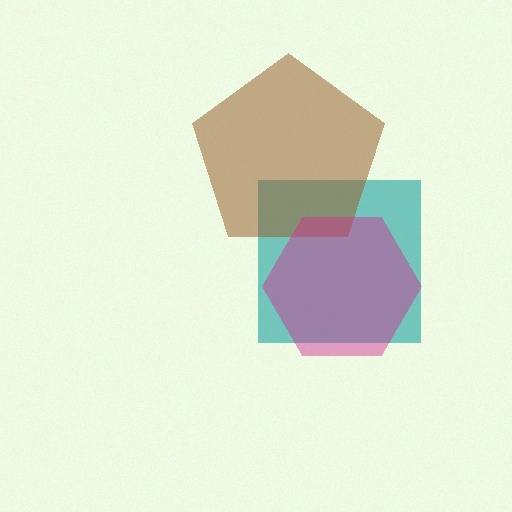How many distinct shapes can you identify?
There are 3 distinct shapes: a teal square, a brown pentagon, a magenta hexagon.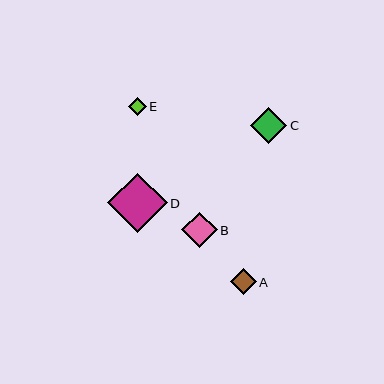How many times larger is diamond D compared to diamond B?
Diamond D is approximately 1.7 times the size of diamond B.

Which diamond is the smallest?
Diamond E is the smallest with a size of approximately 18 pixels.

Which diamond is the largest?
Diamond D is the largest with a size of approximately 59 pixels.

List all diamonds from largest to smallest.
From largest to smallest: D, C, B, A, E.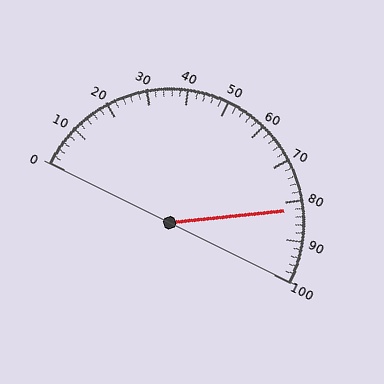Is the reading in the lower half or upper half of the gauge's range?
The reading is in the upper half of the range (0 to 100).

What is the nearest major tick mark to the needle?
The nearest major tick mark is 80.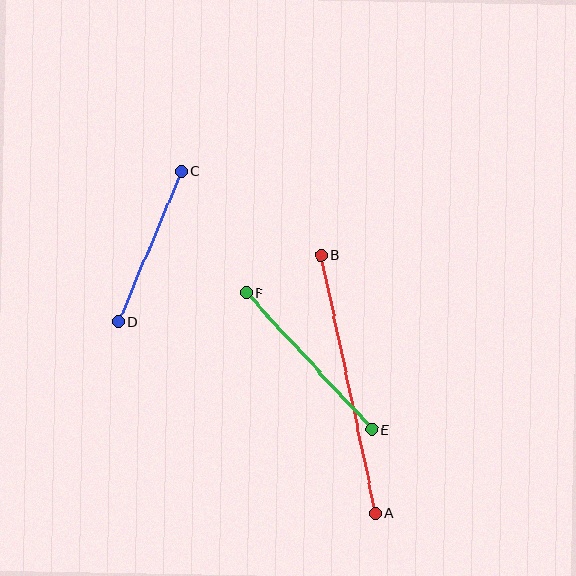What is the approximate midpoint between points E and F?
The midpoint is at approximately (309, 361) pixels.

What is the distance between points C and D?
The distance is approximately 163 pixels.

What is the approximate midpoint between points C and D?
The midpoint is at approximately (150, 247) pixels.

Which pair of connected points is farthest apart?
Points A and B are farthest apart.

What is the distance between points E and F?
The distance is approximately 185 pixels.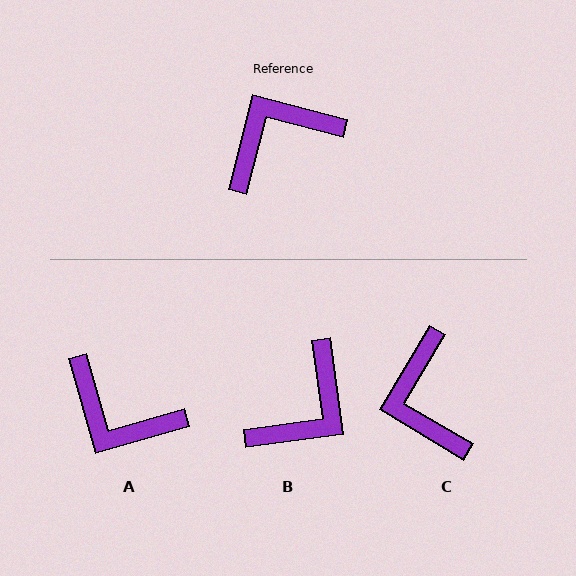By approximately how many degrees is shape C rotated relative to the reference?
Approximately 74 degrees counter-clockwise.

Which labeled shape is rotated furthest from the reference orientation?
B, about 158 degrees away.